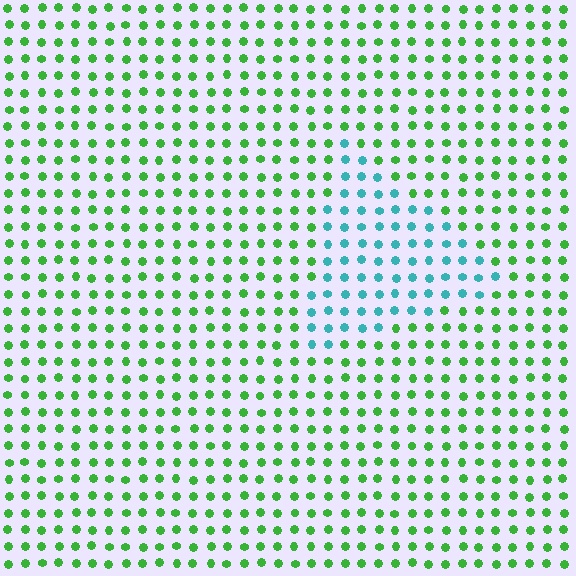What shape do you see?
I see a triangle.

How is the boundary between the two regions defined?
The boundary is defined purely by a slight shift in hue (about 60 degrees). Spacing, size, and orientation are identical on both sides.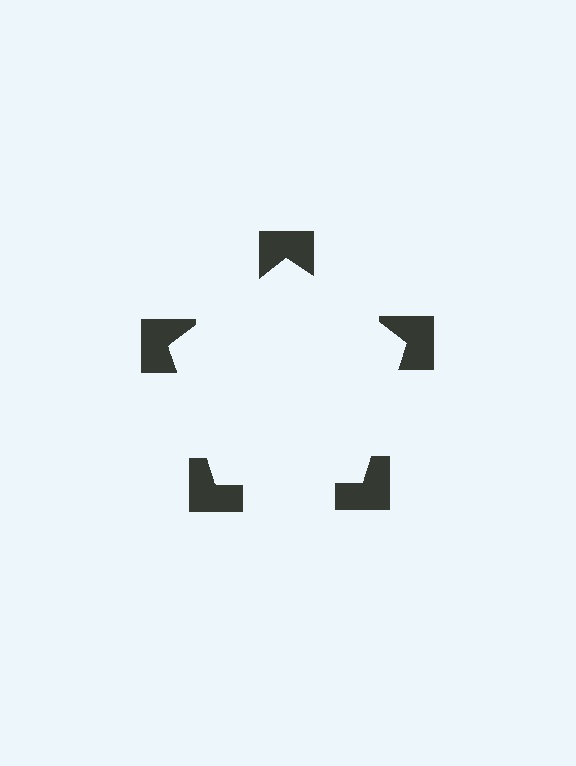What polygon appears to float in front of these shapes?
An illusory pentagon — its edges are inferred from the aligned wedge cuts in the notched squares, not physically drawn.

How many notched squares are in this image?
There are 5 — one at each vertex of the illusory pentagon.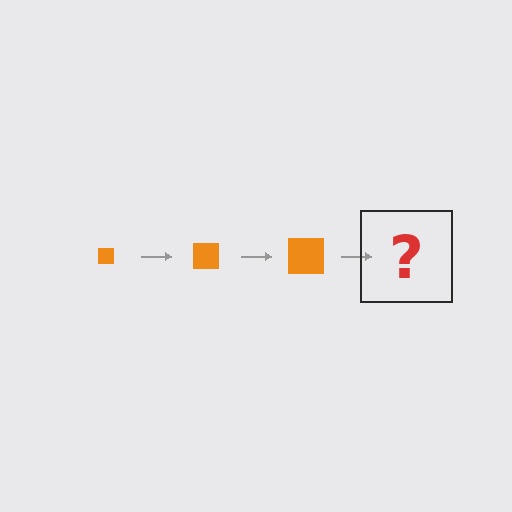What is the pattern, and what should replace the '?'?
The pattern is that the square gets progressively larger each step. The '?' should be an orange square, larger than the previous one.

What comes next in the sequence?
The next element should be an orange square, larger than the previous one.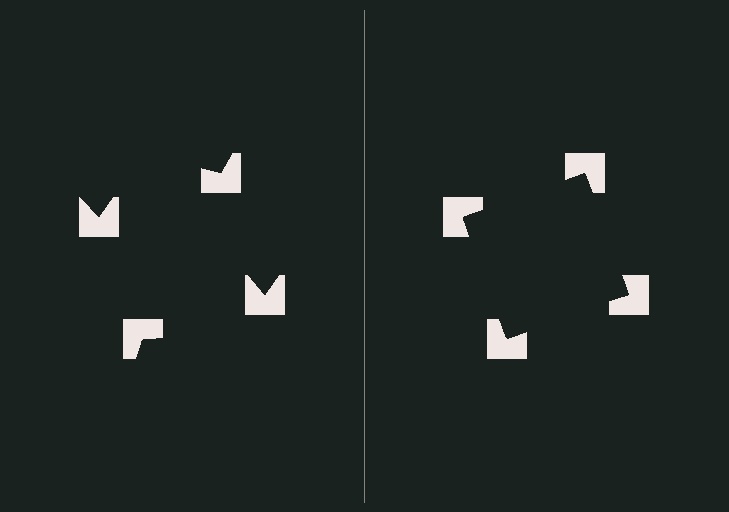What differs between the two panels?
The notched squares are positioned identically on both sides; only the wedge orientations differ. On the right they align to a square; on the left they are misaligned.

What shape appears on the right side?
An illusory square.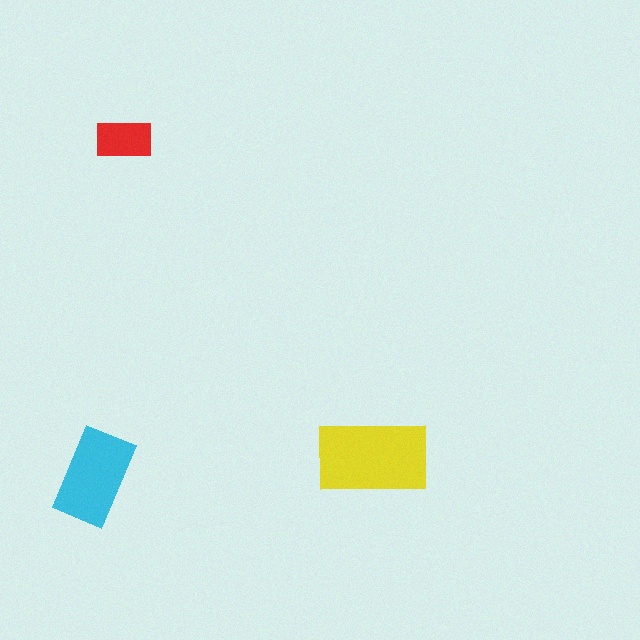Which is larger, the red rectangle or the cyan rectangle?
The cyan one.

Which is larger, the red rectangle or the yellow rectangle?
The yellow one.